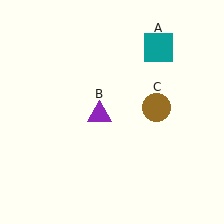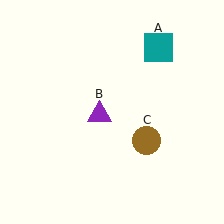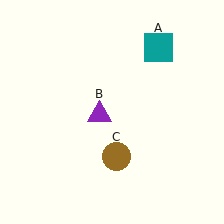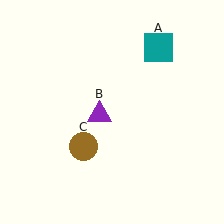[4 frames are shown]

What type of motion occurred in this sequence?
The brown circle (object C) rotated clockwise around the center of the scene.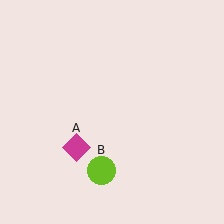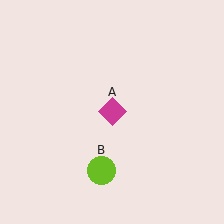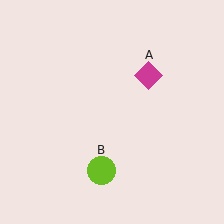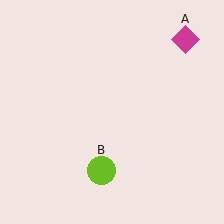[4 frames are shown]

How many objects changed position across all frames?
1 object changed position: magenta diamond (object A).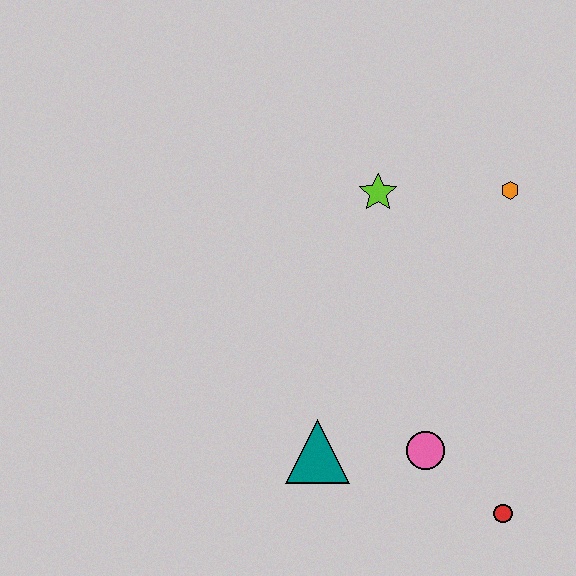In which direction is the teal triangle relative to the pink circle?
The teal triangle is to the left of the pink circle.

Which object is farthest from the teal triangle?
The orange hexagon is farthest from the teal triangle.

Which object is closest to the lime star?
The orange hexagon is closest to the lime star.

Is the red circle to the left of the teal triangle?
No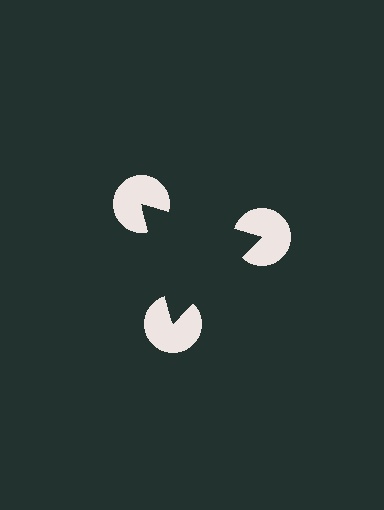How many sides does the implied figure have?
3 sides.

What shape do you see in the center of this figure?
An illusory triangle — its edges are inferred from the aligned wedge cuts in the pac-man discs, not physically drawn.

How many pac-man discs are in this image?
There are 3 — one at each vertex of the illusory triangle.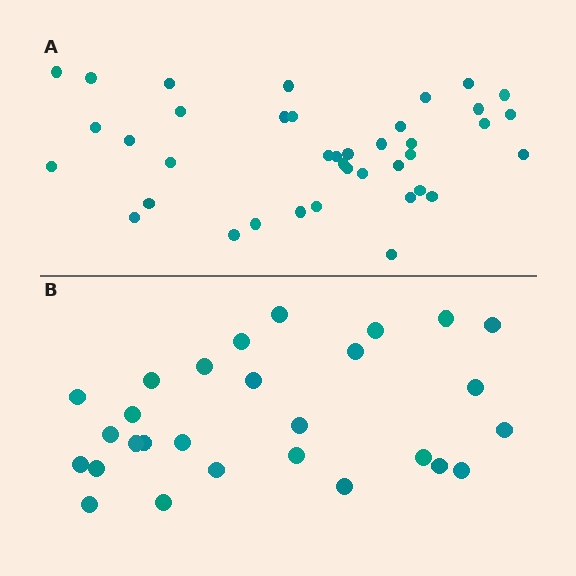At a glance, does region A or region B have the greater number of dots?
Region A (the top region) has more dots.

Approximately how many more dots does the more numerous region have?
Region A has roughly 12 or so more dots than region B.